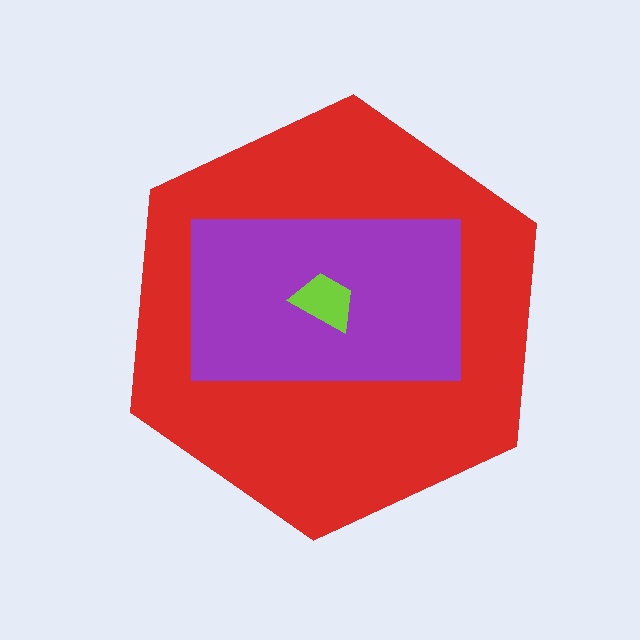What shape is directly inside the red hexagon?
The purple rectangle.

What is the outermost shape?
The red hexagon.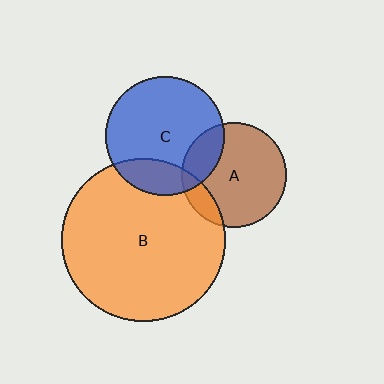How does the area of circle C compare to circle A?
Approximately 1.3 times.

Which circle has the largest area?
Circle B (orange).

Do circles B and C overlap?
Yes.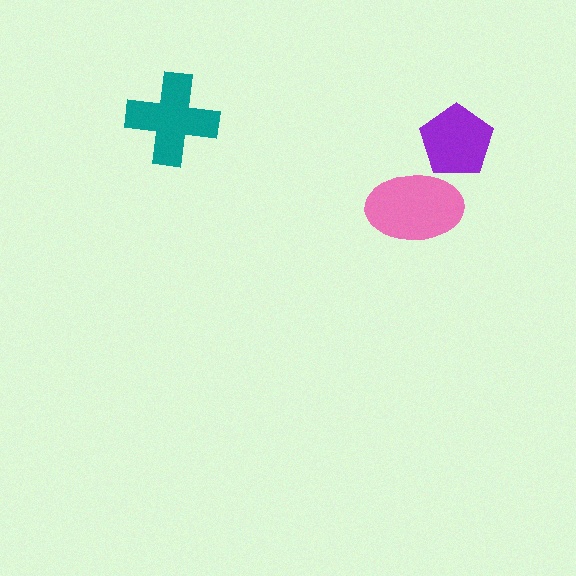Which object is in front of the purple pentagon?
The pink ellipse is in front of the purple pentagon.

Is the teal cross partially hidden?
No, no other shape covers it.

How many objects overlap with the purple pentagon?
1 object overlaps with the purple pentagon.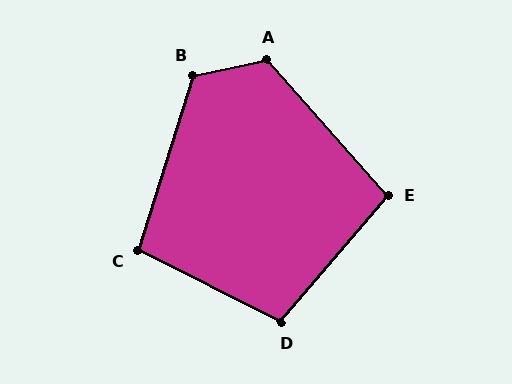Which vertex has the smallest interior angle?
E, at approximately 98 degrees.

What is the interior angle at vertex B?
Approximately 119 degrees (obtuse).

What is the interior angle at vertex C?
Approximately 99 degrees (obtuse).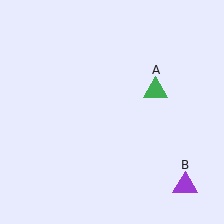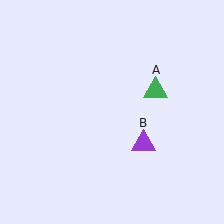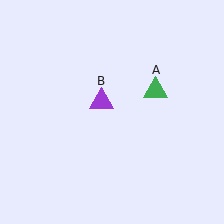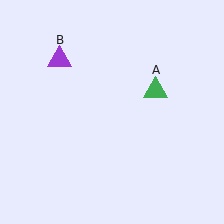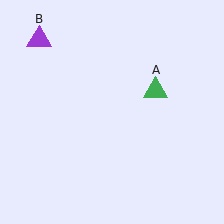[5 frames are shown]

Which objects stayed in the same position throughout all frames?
Green triangle (object A) remained stationary.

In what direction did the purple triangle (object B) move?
The purple triangle (object B) moved up and to the left.